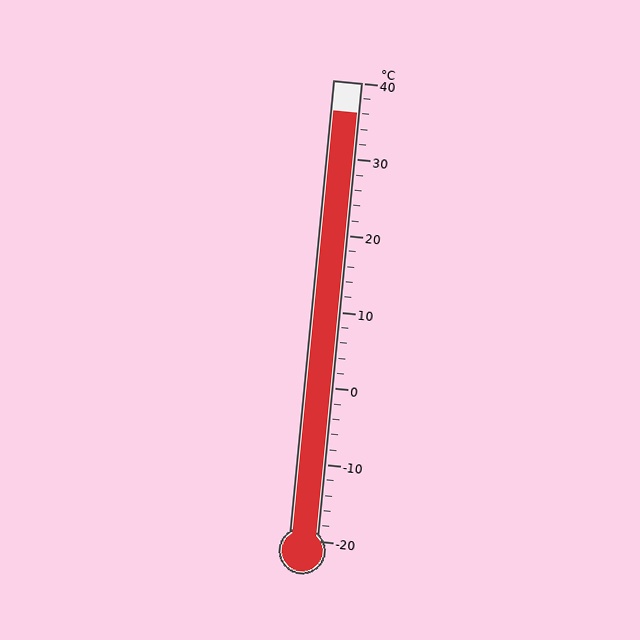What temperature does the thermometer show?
The thermometer shows approximately 36°C.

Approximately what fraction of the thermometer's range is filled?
The thermometer is filled to approximately 95% of its range.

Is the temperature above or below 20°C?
The temperature is above 20°C.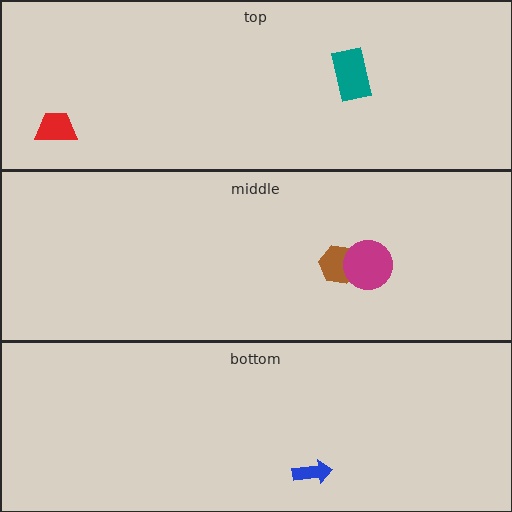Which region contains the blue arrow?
The bottom region.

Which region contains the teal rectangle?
The top region.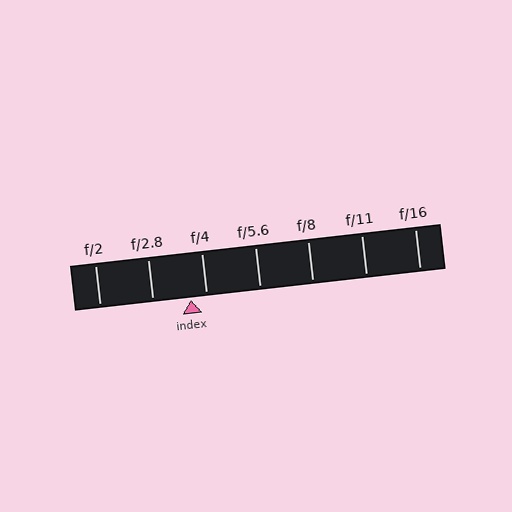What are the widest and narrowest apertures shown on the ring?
The widest aperture shown is f/2 and the narrowest is f/16.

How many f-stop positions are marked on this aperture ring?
There are 7 f-stop positions marked.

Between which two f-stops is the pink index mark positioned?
The index mark is between f/2.8 and f/4.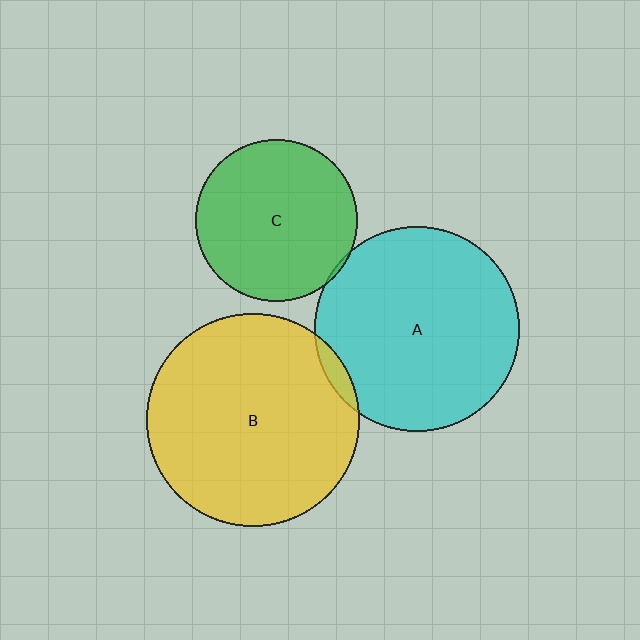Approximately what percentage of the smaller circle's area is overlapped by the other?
Approximately 5%.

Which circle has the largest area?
Circle B (yellow).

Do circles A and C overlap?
Yes.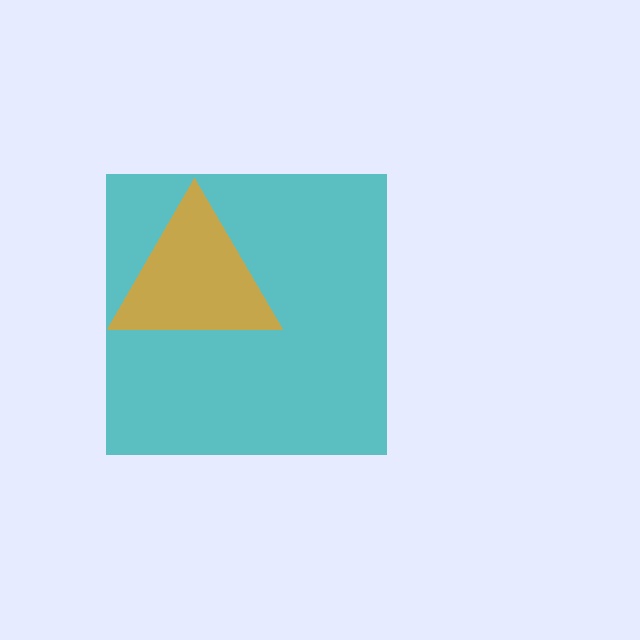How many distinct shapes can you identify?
There are 2 distinct shapes: a teal square, an orange triangle.